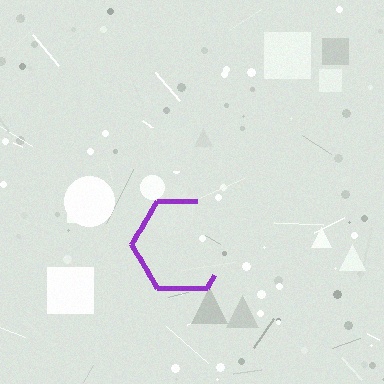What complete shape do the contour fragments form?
The contour fragments form a hexagon.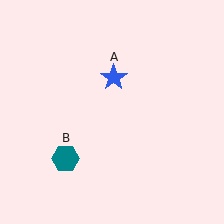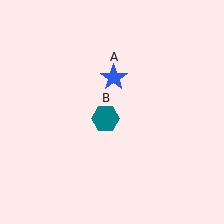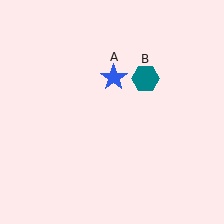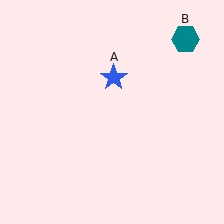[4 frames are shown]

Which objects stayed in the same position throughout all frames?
Blue star (object A) remained stationary.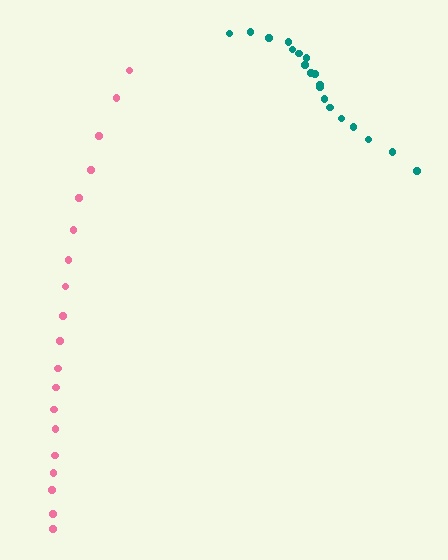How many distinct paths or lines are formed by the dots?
There are 2 distinct paths.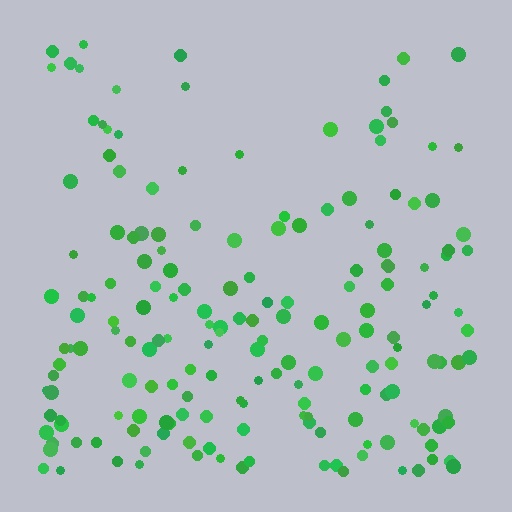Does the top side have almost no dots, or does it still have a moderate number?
Still a moderate number, just noticeably fewer than the bottom.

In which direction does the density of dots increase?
From top to bottom, with the bottom side densest.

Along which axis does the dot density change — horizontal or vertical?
Vertical.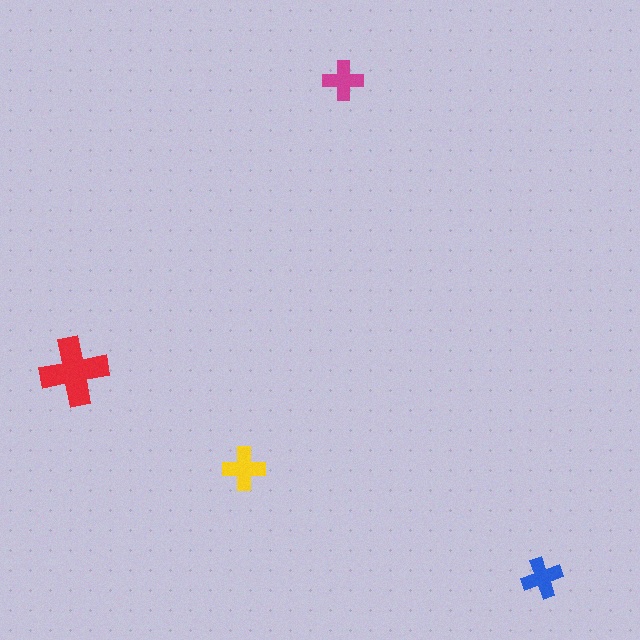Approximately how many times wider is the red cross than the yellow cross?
About 1.5 times wider.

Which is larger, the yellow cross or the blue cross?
The yellow one.